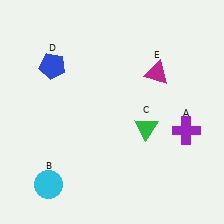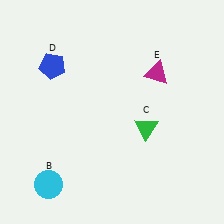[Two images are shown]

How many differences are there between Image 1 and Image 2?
There is 1 difference between the two images.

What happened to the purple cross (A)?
The purple cross (A) was removed in Image 2. It was in the bottom-right area of Image 1.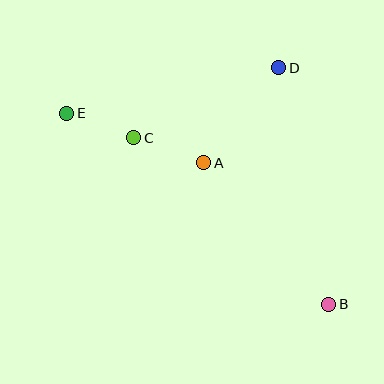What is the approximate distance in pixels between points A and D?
The distance between A and D is approximately 121 pixels.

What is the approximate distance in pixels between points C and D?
The distance between C and D is approximately 161 pixels.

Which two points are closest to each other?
Points C and E are closest to each other.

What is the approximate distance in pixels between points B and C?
The distance between B and C is approximately 256 pixels.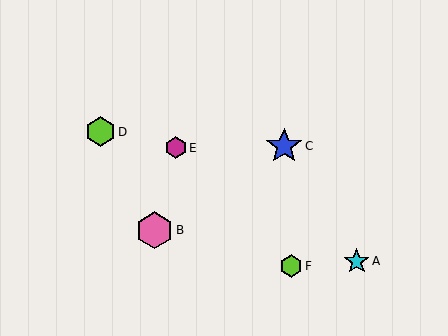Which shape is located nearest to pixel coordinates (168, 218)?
The pink hexagon (labeled B) at (155, 230) is nearest to that location.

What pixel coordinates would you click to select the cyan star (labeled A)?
Click at (357, 261) to select the cyan star A.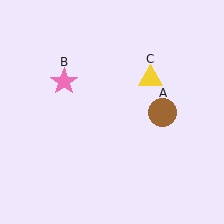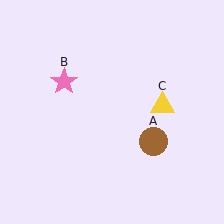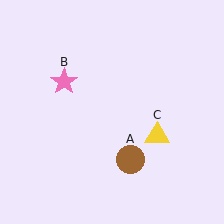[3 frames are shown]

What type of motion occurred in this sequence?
The brown circle (object A), yellow triangle (object C) rotated clockwise around the center of the scene.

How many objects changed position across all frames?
2 objects changed position: brown circle (object A), yellow triangle (object C).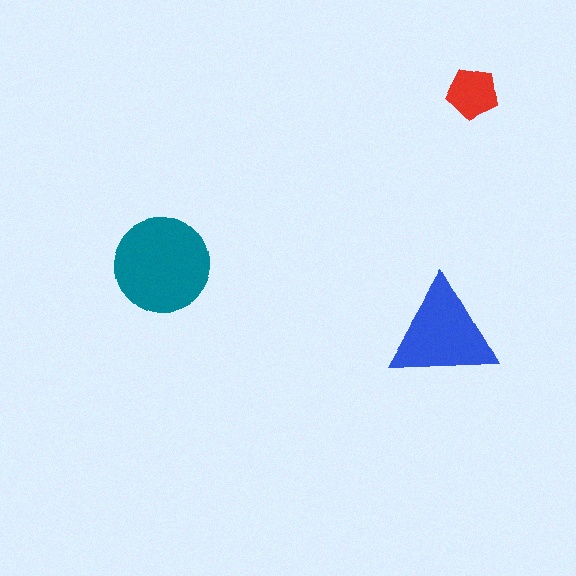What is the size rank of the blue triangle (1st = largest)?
2nd.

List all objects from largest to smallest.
The teal circle, the blue triangle, the red pentagon.